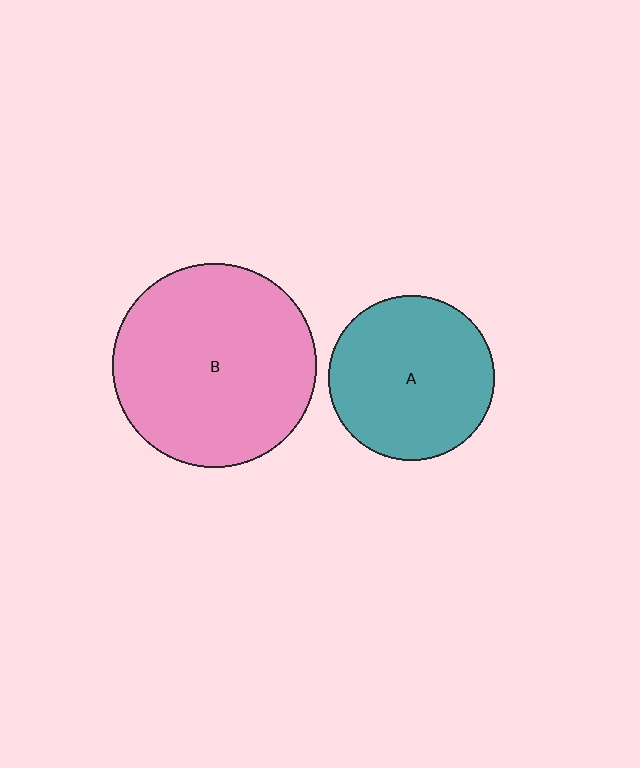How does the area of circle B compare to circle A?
Approximately 1.5 times.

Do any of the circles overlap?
No, none of the circles overlap.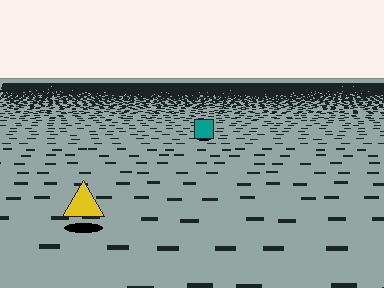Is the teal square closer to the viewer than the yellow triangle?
No. The yellow triangle is closer — you can tell from the texture gradient: the ground texture is coarser near it.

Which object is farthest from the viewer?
The teal square is farthest from the viewer. It appears smaller and the ground texture around it is denser.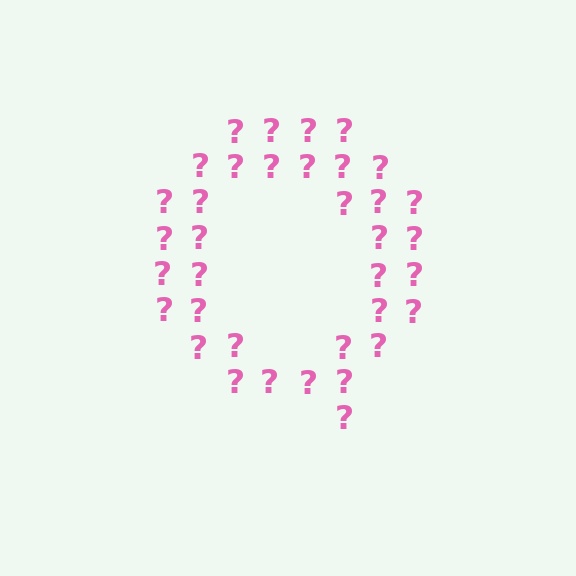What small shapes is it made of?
It is made of small question marks.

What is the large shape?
The large shape is the letter Q.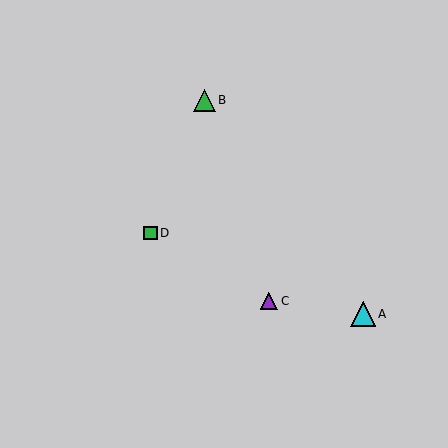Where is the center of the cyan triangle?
The center of the cyan triangle is at (363, 314).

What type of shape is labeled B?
Shape B is a green triangle.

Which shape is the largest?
The cyan triangle (labeled A) is the largest.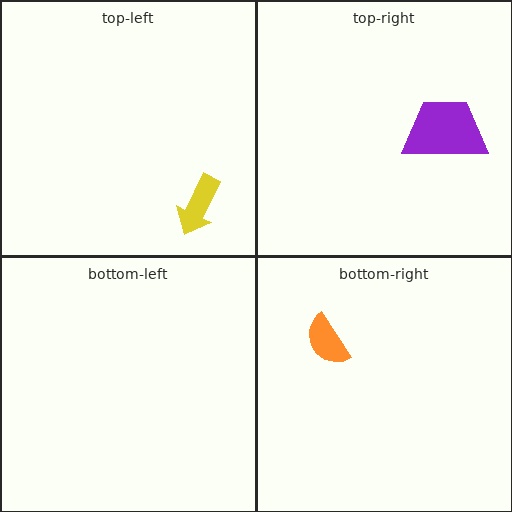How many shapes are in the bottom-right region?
1.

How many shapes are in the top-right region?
1.